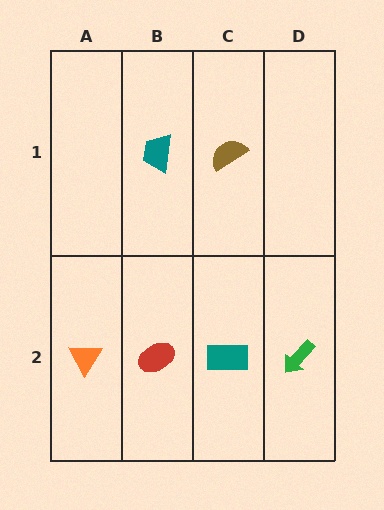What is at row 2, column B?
A red ellipse.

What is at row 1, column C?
A brown semicircle.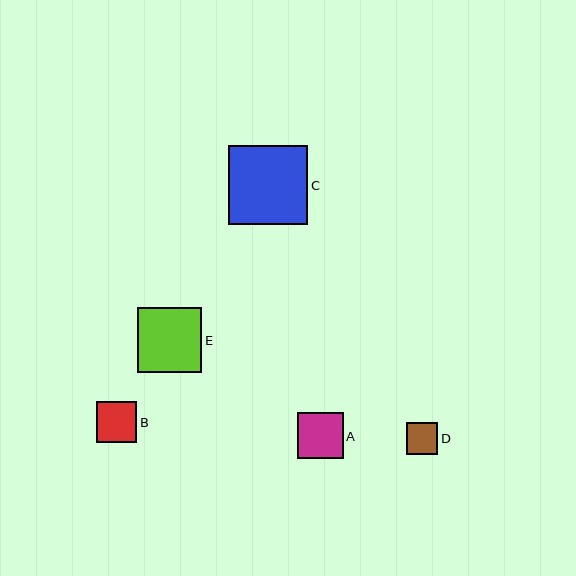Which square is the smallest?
Square D is the smallest with a size of approximately 32 pixels.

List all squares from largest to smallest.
From largest to smallest: C, E, A, B, D.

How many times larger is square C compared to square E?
Square C is approximately 1.2 times the size of square E.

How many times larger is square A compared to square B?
Square A is approximately 1.1 times the size of square B.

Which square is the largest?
Square C is the largest with a size of approximately 80 pixels.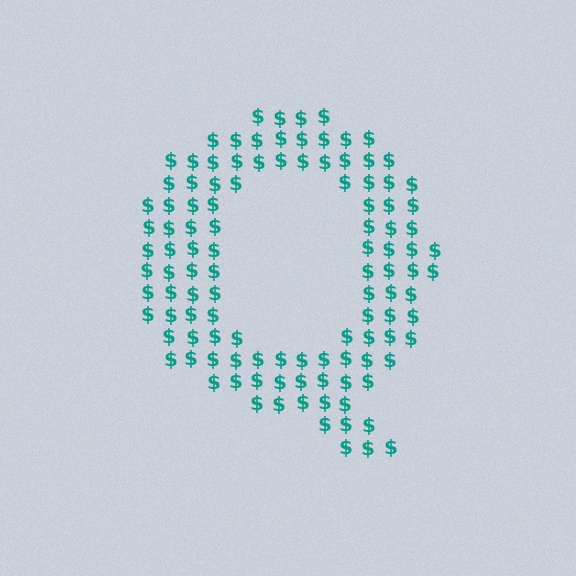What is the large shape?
The large shape is the letter Q.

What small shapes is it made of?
It is made of small dollar signs.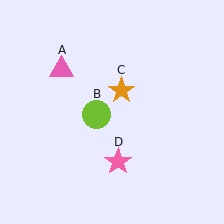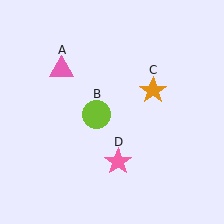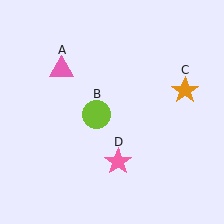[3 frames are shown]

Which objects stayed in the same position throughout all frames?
Pink triangle (object A) and lime circle (object B) and pink star (object D) remained stationary.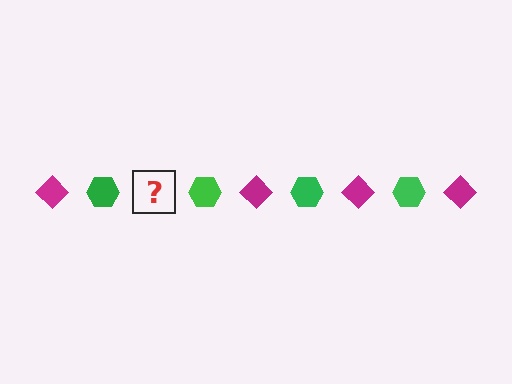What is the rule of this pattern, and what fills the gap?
The rule is that the pattern alternates between magenta diamond and green hexagon. The gap should be filled with a magenta diamond.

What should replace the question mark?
The question mark should be replaced with a magenta diamond.